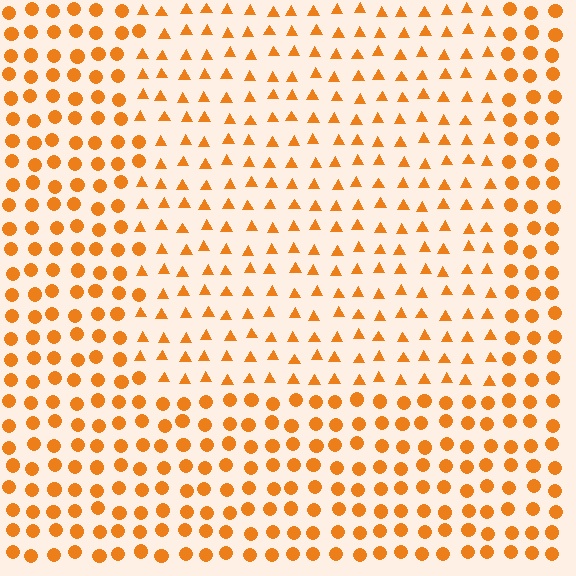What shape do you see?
I see a rectangle.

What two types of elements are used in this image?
The image uses triangles inside the rectangle region and circles outside it.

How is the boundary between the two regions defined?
The boundary is defined by a change in element shape: triangles inside vs. circles outside. All elements share the same color and spacing.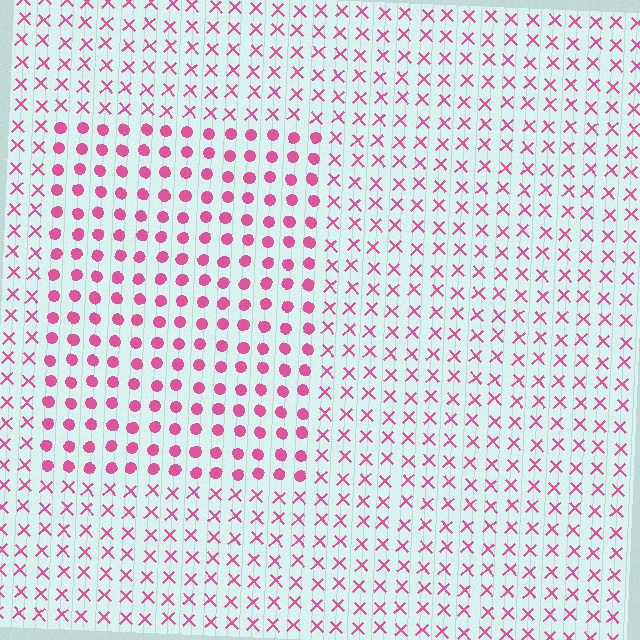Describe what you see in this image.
The image is filled with small pink elements arranged in a uniform grid. A rectangle-shaped region contains circles, while the surrounding area contains X marks. The boundary is defined purely by the change in element shape.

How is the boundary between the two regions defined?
The boundary is defined by a change in element shape: circles inside vs. X marks outside. All elements share the same color and spacing.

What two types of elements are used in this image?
The image uses circles inside the rectangle region and X marks outside it.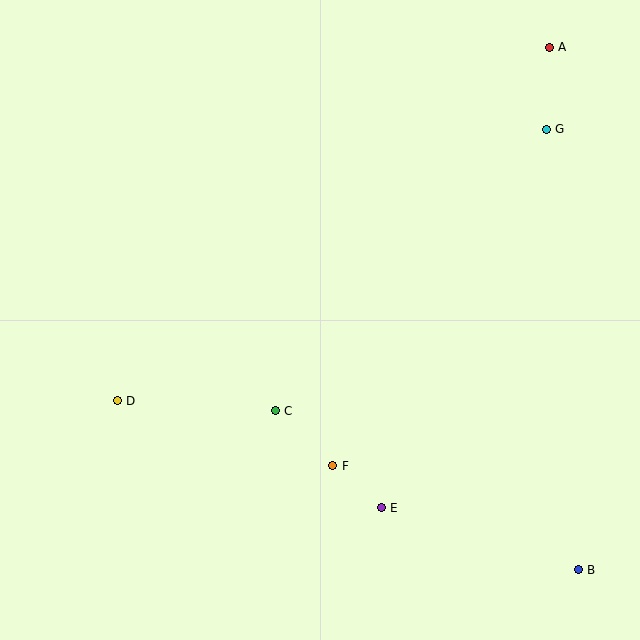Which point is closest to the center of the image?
Point C at (275, 411) is closest to the center.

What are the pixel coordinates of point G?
Point G is at (546, 129).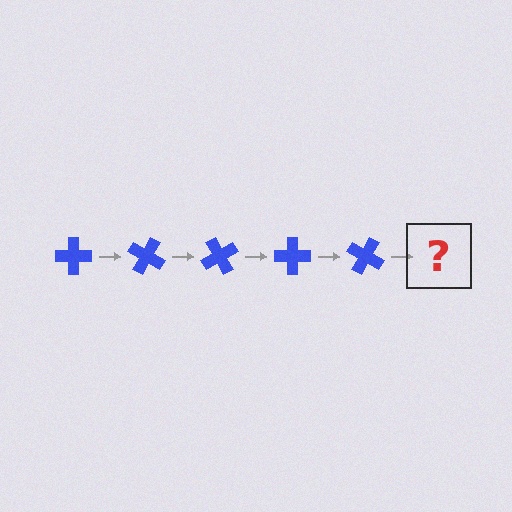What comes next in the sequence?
The next element should be a blue cross rotated 150 degrees.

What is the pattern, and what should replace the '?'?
The pattern is that the cross rotates 30 degrees each step. The '?' should be a blue cross rotated 150 degrees.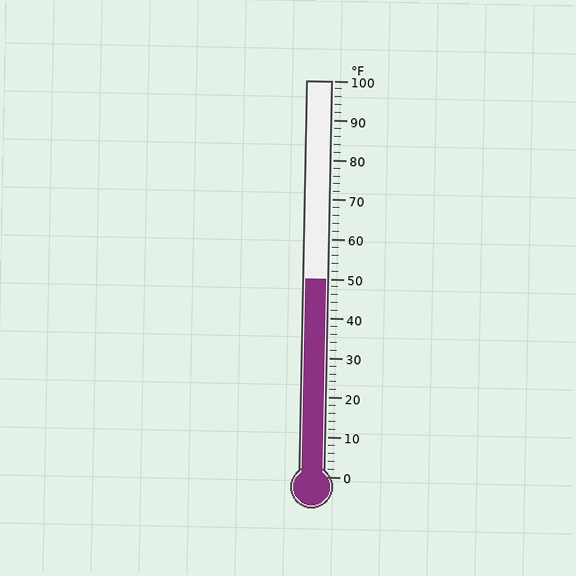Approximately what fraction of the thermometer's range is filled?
The thermometer is filled to approximately 50% of its range.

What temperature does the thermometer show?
The thermometer shows approximately 50°F.